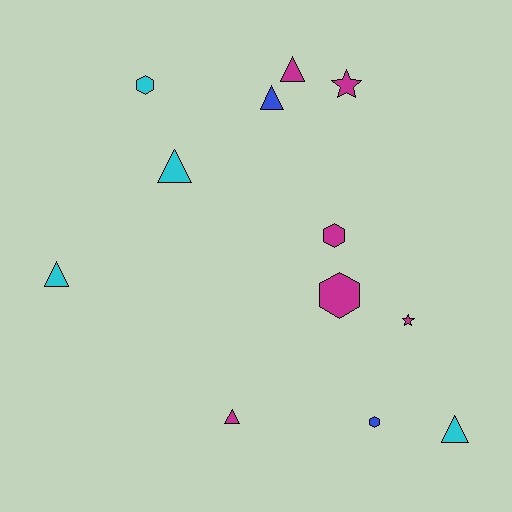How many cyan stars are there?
There are no cyan stars.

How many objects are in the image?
There are 12 objects.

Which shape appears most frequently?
Triangle, with 6 objects.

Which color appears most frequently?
Magenta, with 6 objects.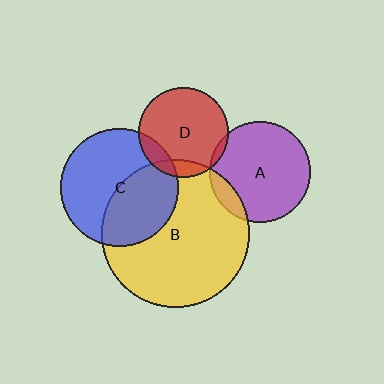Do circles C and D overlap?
Yes.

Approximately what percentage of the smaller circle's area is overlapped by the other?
Approximately 15%.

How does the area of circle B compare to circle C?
Approximately 1.6 times.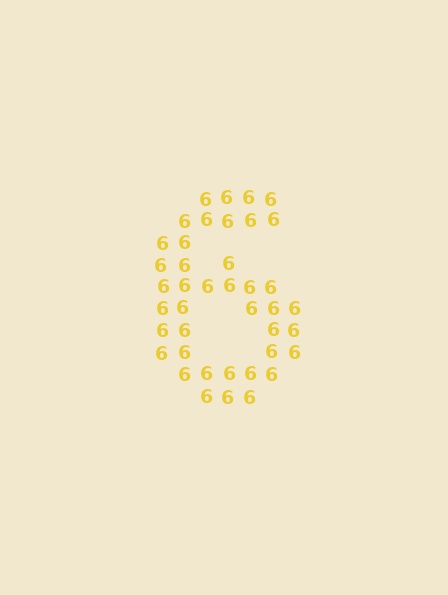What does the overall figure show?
The overall figure shows the digit 6.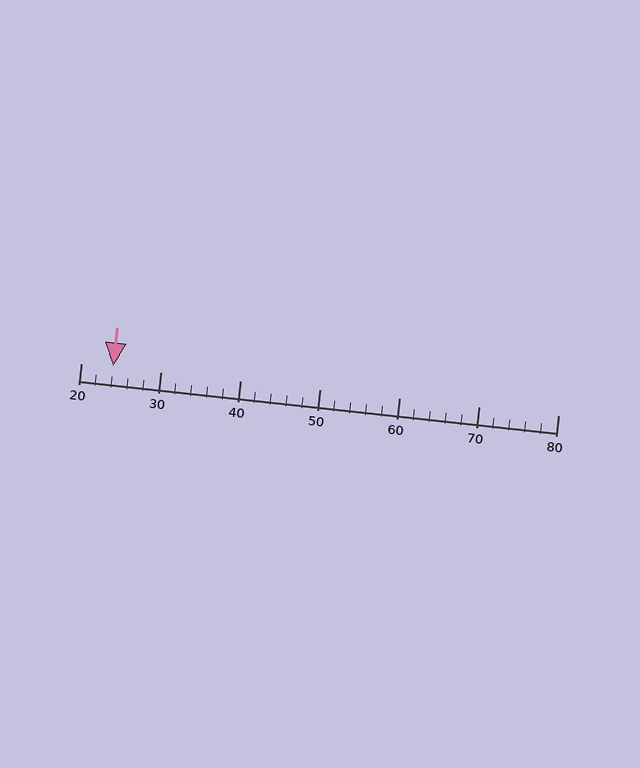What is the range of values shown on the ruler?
The ruler shows values from 20 to 80.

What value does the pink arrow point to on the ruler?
The pink arrow points to approximately 24.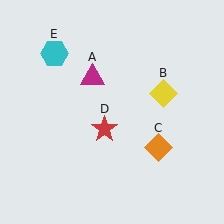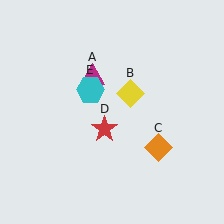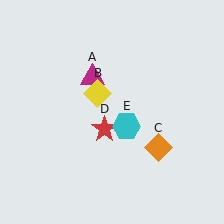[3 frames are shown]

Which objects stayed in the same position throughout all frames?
Magenta triangle (object A) and orange diamond (object C) and red star (object D) remained stationary.